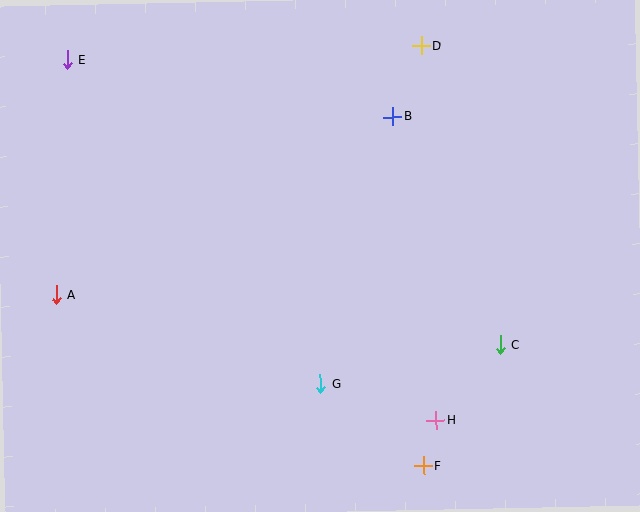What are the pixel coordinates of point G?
Point G is at (320, 384).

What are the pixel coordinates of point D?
Point D is at (421, 46).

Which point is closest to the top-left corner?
Point E is closest to the top-left corner.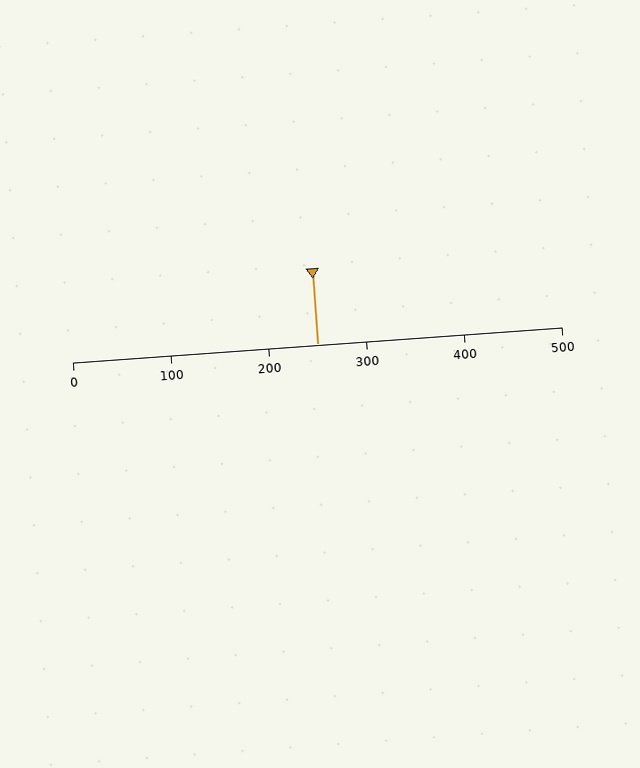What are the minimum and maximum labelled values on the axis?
The axis runs from 0 to 500.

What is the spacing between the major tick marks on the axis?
The major ticks are spaced 100 apart.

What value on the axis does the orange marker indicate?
The marker indicates approximately 250.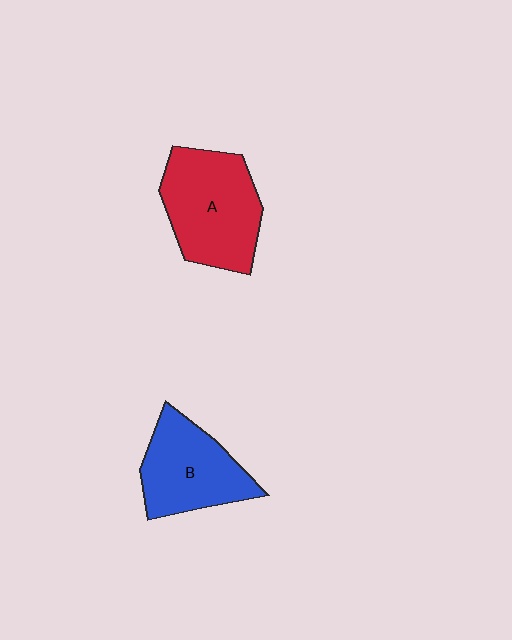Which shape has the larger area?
Shape A (red).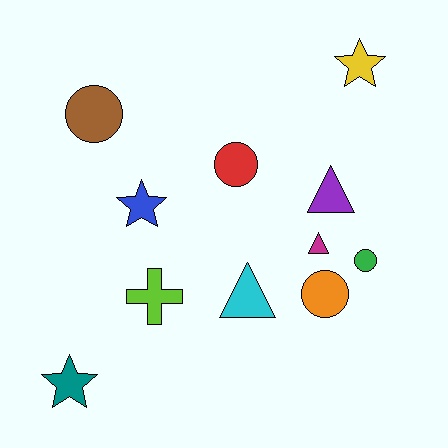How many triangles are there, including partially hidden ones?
There are 3 triangles.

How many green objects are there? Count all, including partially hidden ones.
There is 1 green object.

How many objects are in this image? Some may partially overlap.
There are 11 objects.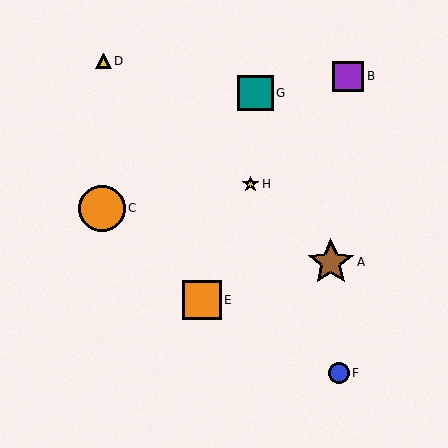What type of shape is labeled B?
Shape B is a purple square.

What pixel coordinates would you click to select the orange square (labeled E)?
Click at (202, 300) to select the orange square E.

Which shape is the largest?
The brown star (labeled A) is the largest.